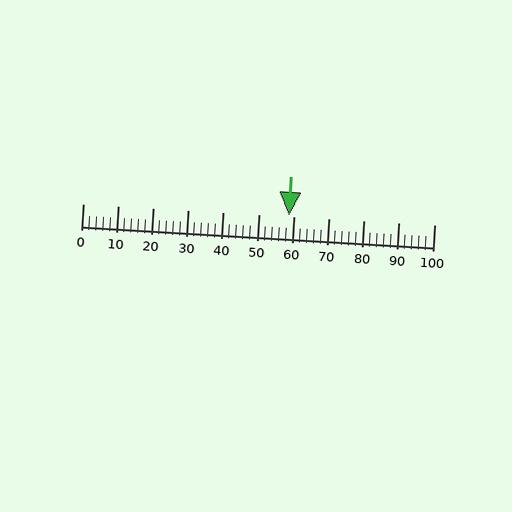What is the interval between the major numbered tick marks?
The major tick marks are spaced 10 units apart.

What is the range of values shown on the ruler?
The ruler shows values from 0 to 100.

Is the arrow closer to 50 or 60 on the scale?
The arrow is closer to 60.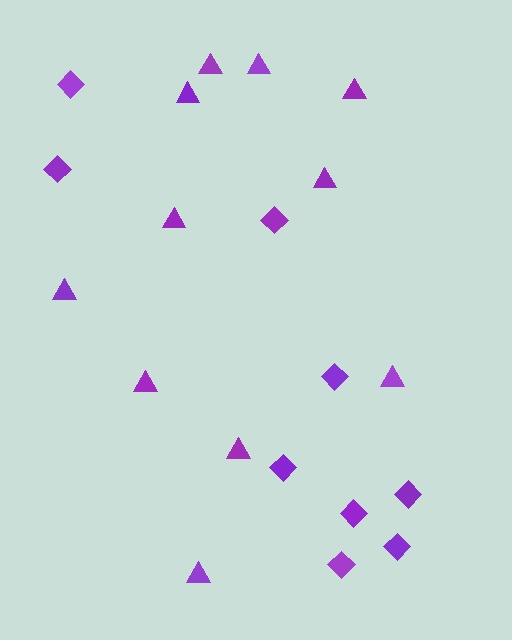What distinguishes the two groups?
There are 2 groups: one group of diamonds (9) and one group of triangles (11).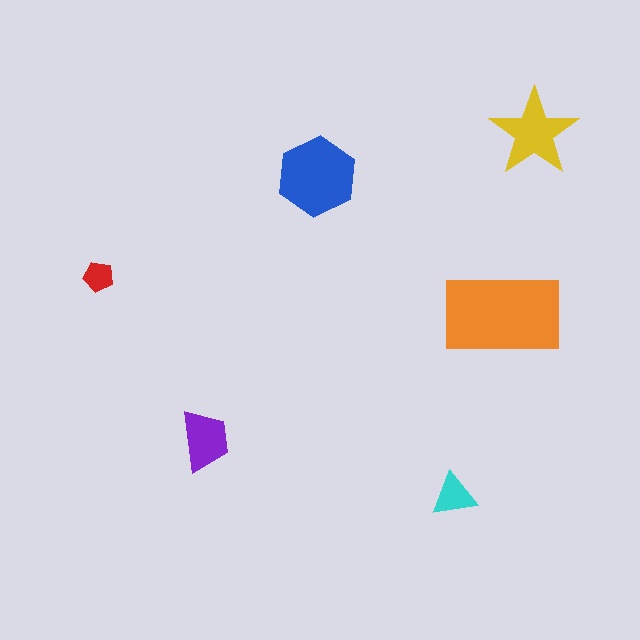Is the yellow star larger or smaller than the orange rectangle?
Smaller.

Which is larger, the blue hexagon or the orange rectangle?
The orange rectangle.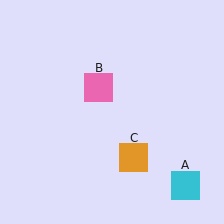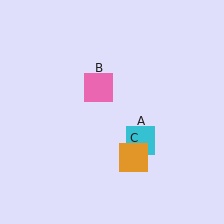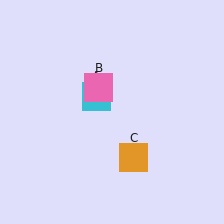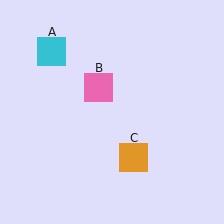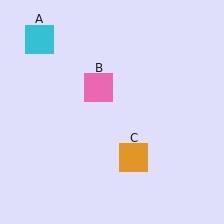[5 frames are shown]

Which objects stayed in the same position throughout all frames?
Pink square (object B) and orange square (object C) remained stationary.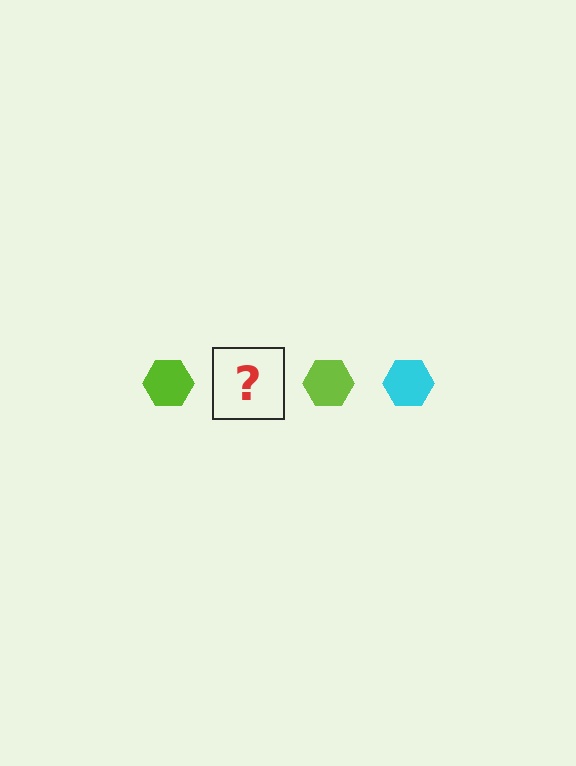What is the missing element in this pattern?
The missing element is a cyan hexagon.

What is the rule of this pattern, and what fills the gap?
The rule is that the pattern cycles through lime, cyan hexagons. The gap should be filled with a cyan hexagon.